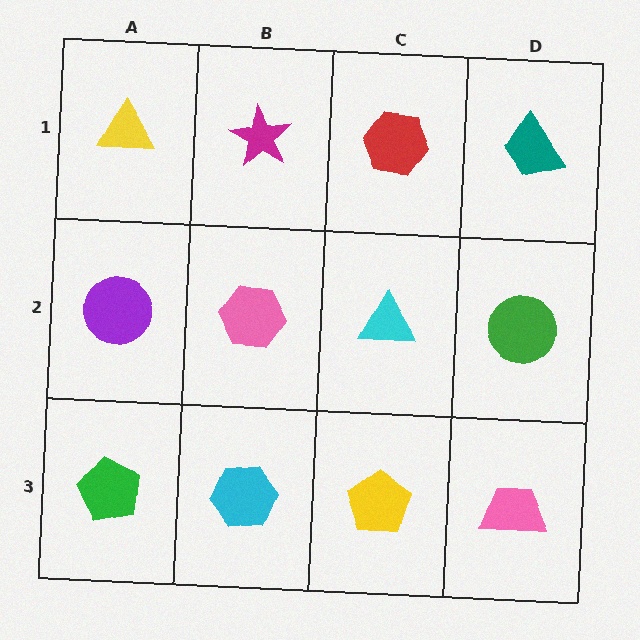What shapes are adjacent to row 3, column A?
A purple circle (row 2, column A), a cyan hexagon (row 3, column B).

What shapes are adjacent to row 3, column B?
A pink hexagon (row 2, column B), a green pentagon (row 3, column A), a yellow pentagon (row 3, column C).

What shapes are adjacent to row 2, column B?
A magenta star (row 1, column B), a cyan hexagon (row 3, column B), a purple circle (row 2, column A), a cyan triangle (row 2, column C).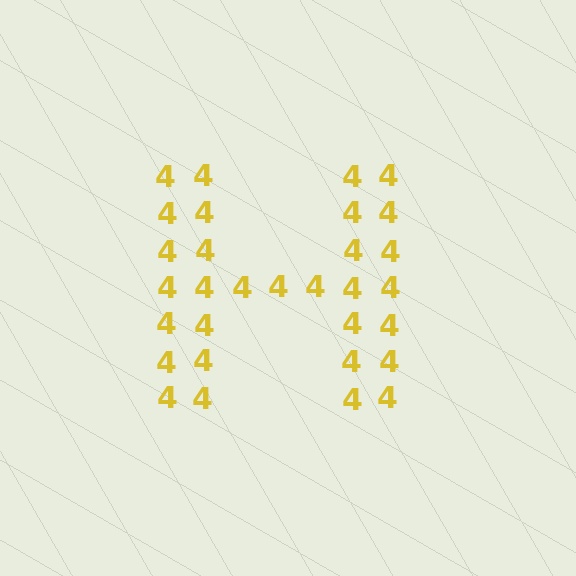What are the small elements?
The small elements are digit 4's.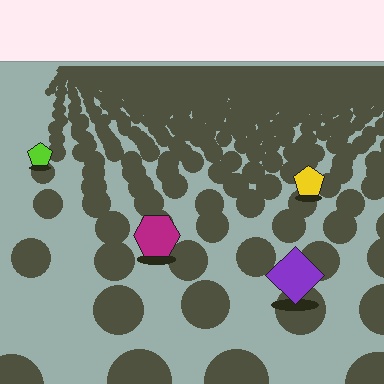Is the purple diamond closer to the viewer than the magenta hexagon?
Yes. The purple diamond is closer — you can tell from the texture gradient: the ground texture is coarser near it.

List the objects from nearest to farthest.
From nearest to farthest: the purple diamond, the magenta hexagon, the yellow pentagon, the lime pentagon.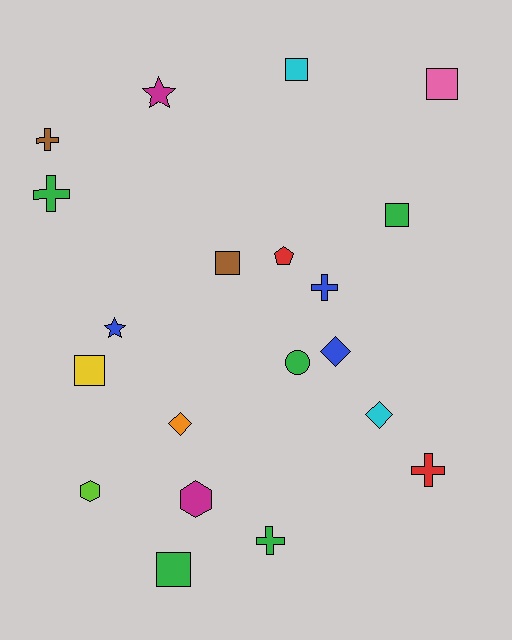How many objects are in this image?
There are 20 objects.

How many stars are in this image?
There are 2 stars.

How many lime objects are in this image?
There is 1 lime object.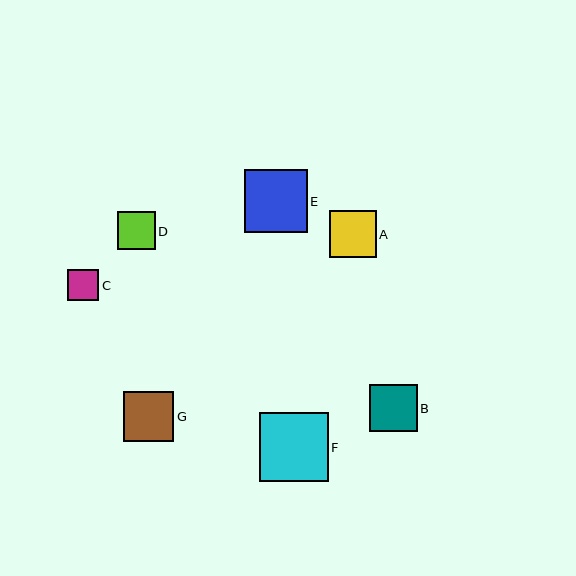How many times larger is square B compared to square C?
Square B is approximately 1.5 times the size of square C.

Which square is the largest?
Square F is the largest with a size of approximately 69 pixels.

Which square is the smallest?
Square C is the smallest with a size of approximately 31 pixels.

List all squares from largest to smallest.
From largest to smallest: F, E, G, B, A, D, C.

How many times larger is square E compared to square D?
Square E is approximately 1.6 times the size of square D.